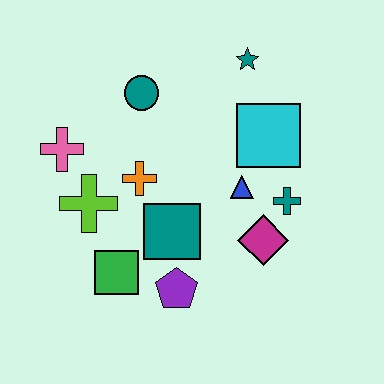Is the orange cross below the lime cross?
No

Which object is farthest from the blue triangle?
The pink cross is farthest from the blue triangle.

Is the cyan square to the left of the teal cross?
Yes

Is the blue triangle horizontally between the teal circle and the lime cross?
No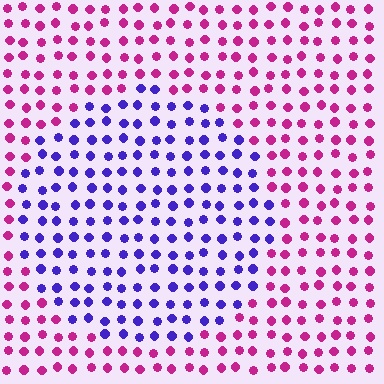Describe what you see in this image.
The image is filled with small magenta elements in a uniform arrangement. A circle-shaped region is visible where the elements are tinted to a slightly different hue, forming a subtle color boundary.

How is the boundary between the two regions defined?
The boundary is defined purely by a slight shift in hue (about 69 degrees). Spacing, size, and orientation are identical on both sides.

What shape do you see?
I see a circle.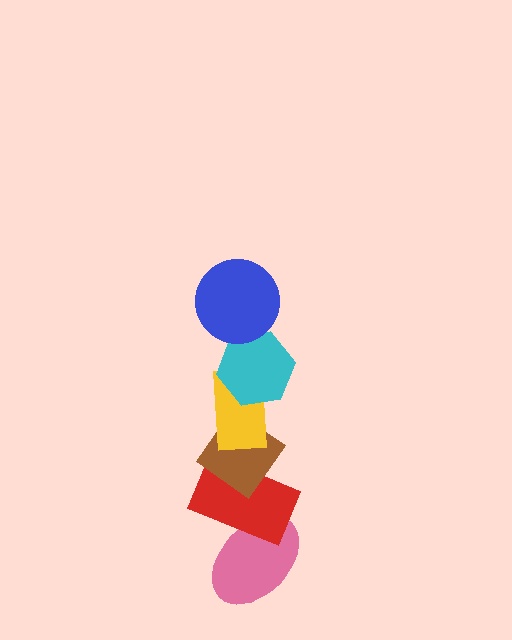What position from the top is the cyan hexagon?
The cyan hexagon is 2nd from the top.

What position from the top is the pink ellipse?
The pink ellipse is 6th from the top.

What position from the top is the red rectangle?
The red rectangle is 5th from the top.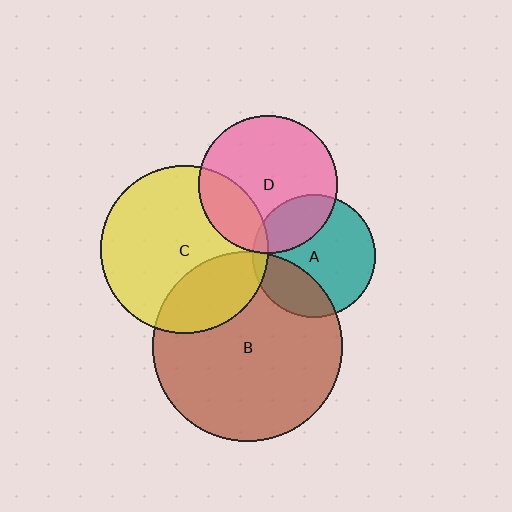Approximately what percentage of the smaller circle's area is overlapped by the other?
Approximately 25%.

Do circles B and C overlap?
Yes.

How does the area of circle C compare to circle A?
Approximately 1.9 times.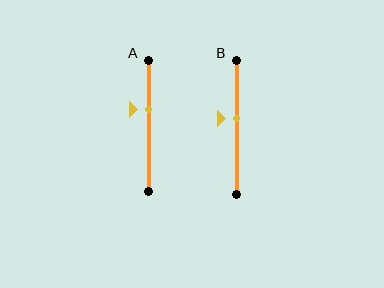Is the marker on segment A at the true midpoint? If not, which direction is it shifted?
No, the marker on segment A is shifted upward by about 12% of the segment length.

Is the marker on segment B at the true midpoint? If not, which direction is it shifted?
No, the marker on segment B is shifted upward by about 6% of the segment length.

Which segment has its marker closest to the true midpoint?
Segment B has its marker closest to the true midpoint.